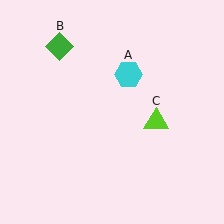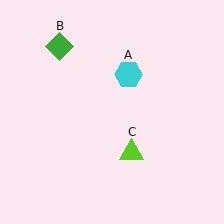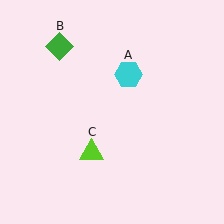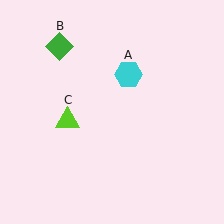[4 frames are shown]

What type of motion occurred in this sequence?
The lime triangle (object C) rotated clockwise around the center of the scene.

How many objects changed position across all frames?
1 object changed position: lime triangle (object C).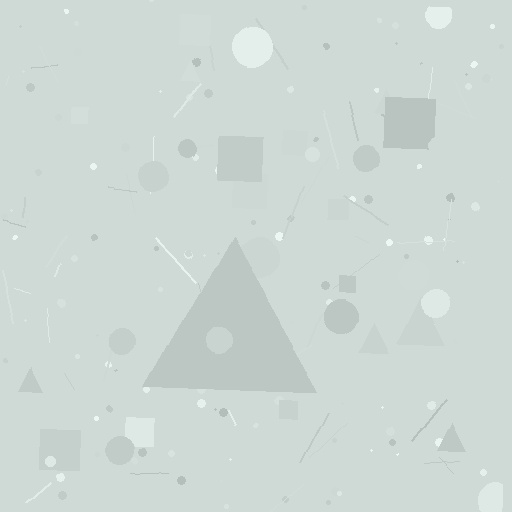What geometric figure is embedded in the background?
A triangle is embedded in the background.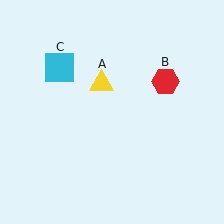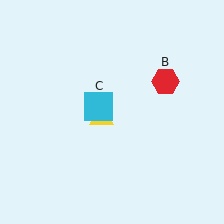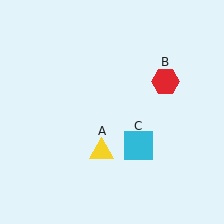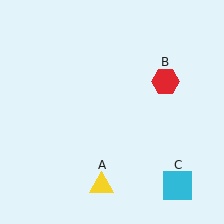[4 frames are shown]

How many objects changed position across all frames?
2 objects changed position: yellow triangle (object A), cyan square (object C).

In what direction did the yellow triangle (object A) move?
The yellow triangle (object A) moved down.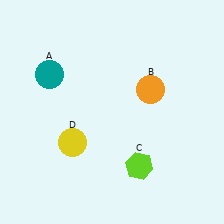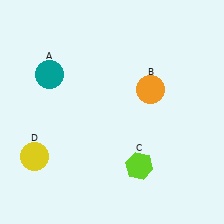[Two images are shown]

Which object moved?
The yellow circle (D) moved left.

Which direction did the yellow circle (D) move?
The yellow circle (D) moved left.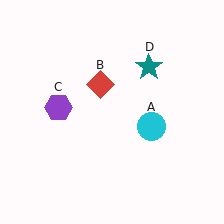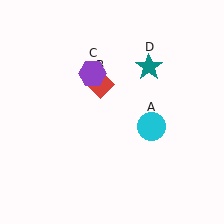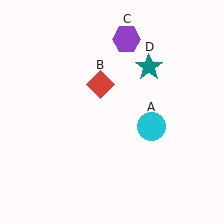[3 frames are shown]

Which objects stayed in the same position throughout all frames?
Cyan circle (object A) and red diamond (object B) and teal star (object D) remained stationary.